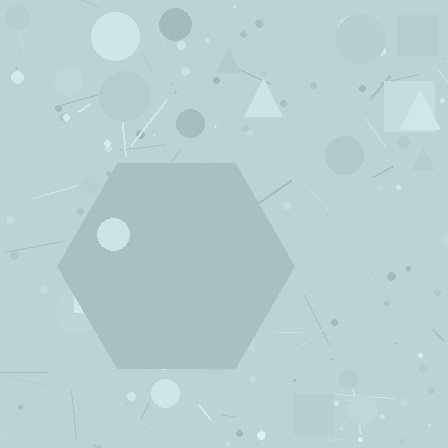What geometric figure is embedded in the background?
A hexagon is embedded in the background.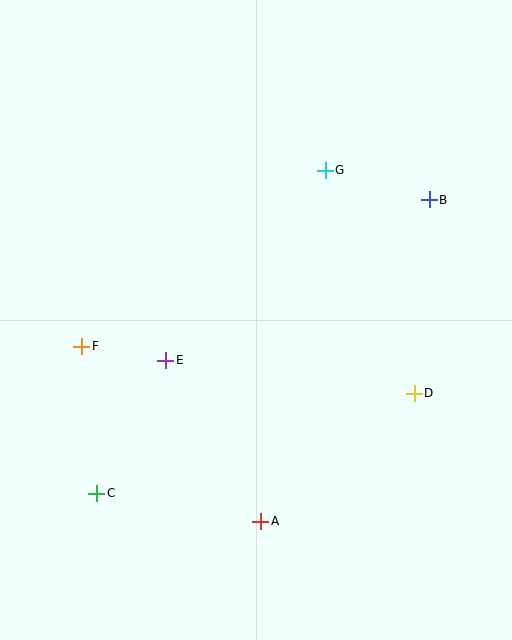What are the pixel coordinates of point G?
Point G is at (325, 170).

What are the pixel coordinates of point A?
Point A is at (261, 521).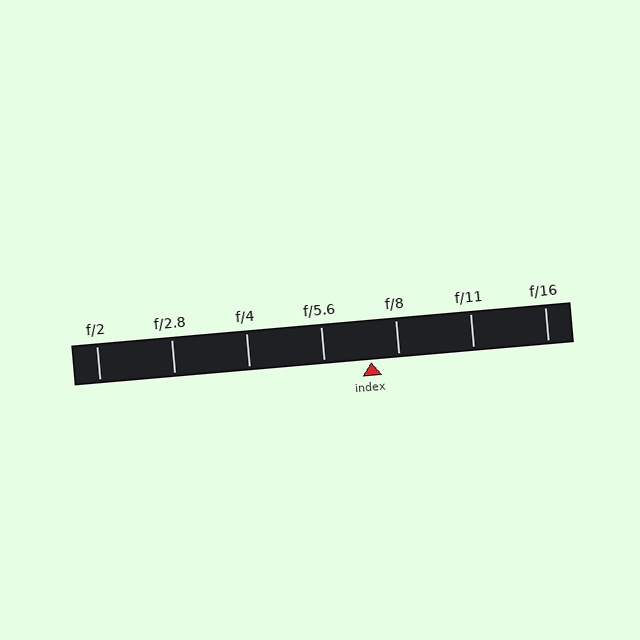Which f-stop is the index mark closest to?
The index mark is closest to f/8.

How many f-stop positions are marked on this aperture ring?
There are 7 f-stop positions marked.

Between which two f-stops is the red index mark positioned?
The index mark is between f/5.6 and f/8.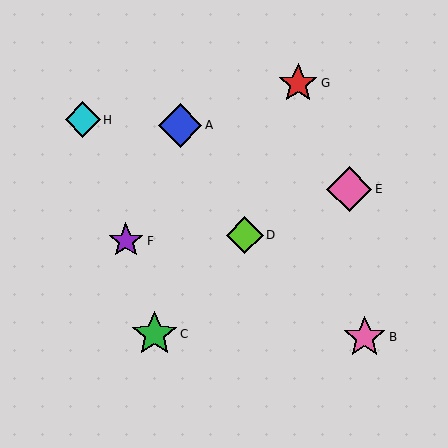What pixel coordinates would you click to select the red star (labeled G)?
Click at (298, 83) to select the red star G.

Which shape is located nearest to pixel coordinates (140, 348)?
The green star (labeled C) at (154, 334) is nearest to that location.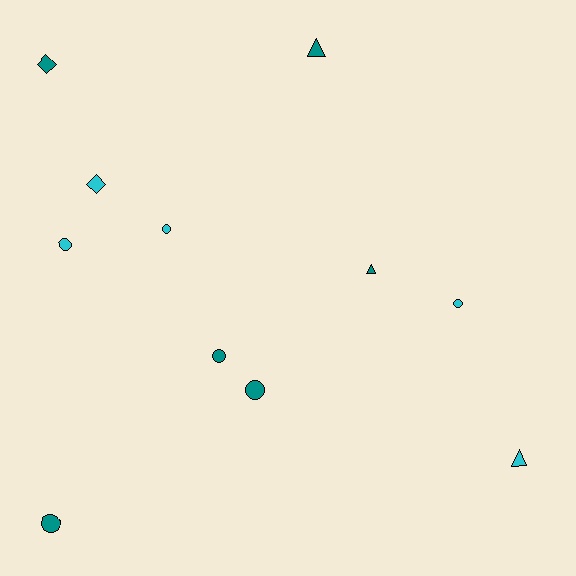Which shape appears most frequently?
Circle, with 6 objects.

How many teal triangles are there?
There are 2 teal triangles.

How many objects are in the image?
There are 11 objects.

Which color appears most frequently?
Teal, with 6 objects.